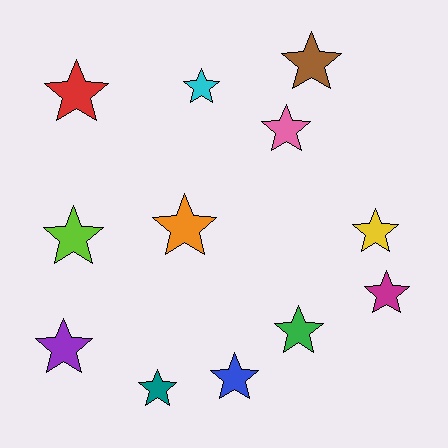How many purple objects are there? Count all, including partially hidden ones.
There is 1 purple object.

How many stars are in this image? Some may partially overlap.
There are 12 stars.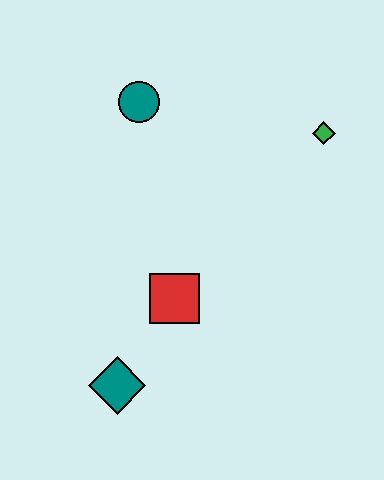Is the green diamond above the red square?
Yes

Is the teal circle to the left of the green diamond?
Yes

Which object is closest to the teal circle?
The green diamond is closest to the teal circle.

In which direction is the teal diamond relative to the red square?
The teal diamond is below the red square.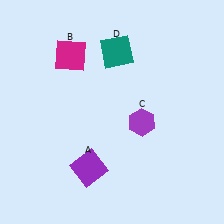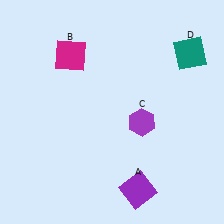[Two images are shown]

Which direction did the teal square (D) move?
The teal square (D) moved right.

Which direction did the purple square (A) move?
The purple square (A) moved right.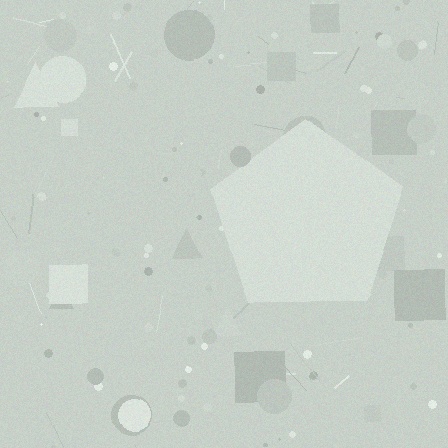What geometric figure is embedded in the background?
A pentagon is embedded in the background.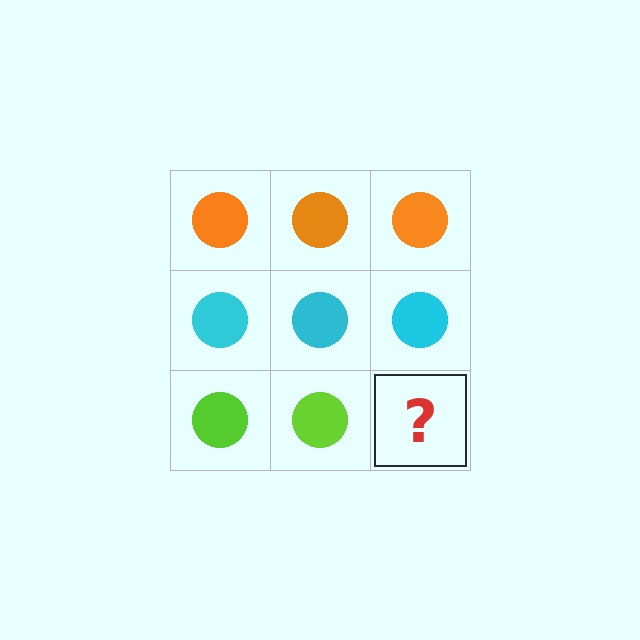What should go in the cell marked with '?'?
The missing cell should contain a lime circle.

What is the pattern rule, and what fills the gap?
The rule is that each row has a consistent color. The gap should be filled with a lime circle.